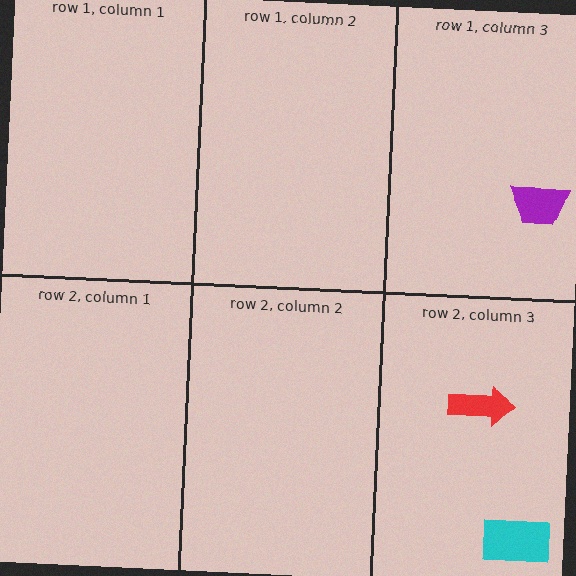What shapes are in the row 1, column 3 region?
The purple trapezoid.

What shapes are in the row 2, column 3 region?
The cyan rectangle, the red arrow.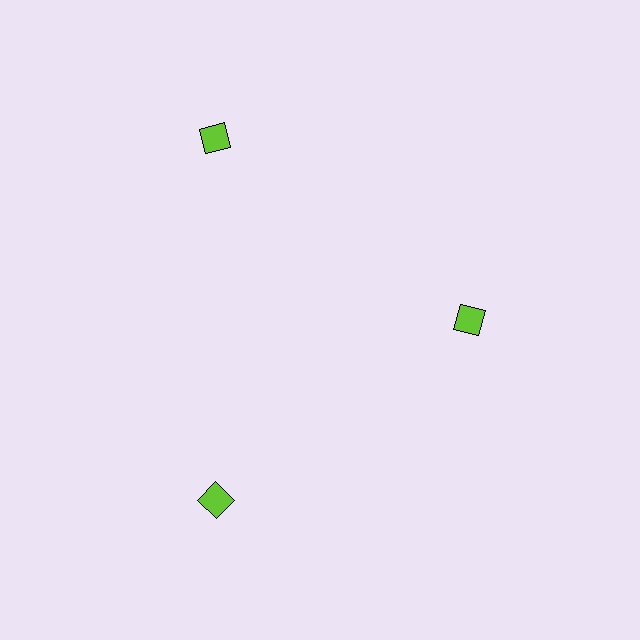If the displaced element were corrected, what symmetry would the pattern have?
It would have 3-fold rotational symmetry — the pattern would map onto itself every 120 degrees.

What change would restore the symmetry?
The symmetry would be restored by moving it outward, back onto the ring so that all 3 squares sit at equal angles and equal distance from the center.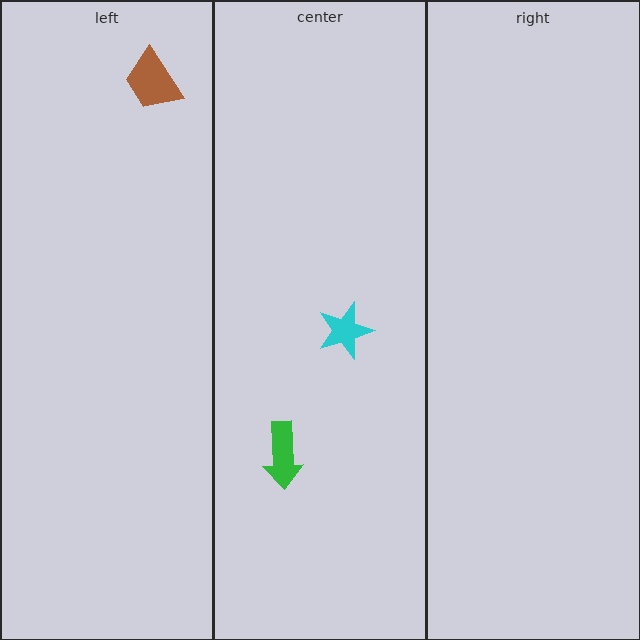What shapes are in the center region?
The green arrow, the cyan star.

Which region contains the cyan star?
The center region.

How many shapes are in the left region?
1.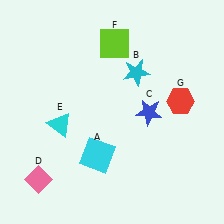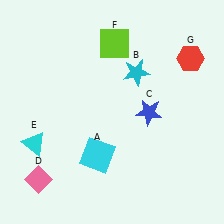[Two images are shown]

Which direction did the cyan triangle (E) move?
The cyan triangle (E) moved left.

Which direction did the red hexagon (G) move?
The red hexagon (G) moved up.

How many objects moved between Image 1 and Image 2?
2 objects moved between the two images.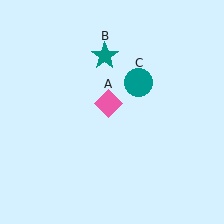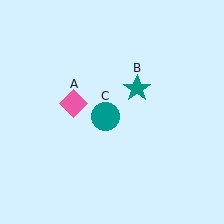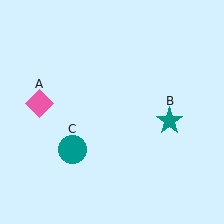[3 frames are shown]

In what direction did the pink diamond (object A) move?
The pink diamond (object A) moved left.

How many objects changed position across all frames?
3 objects changed position: pink diamond (object A), teal star (object B), teal circle (object C).